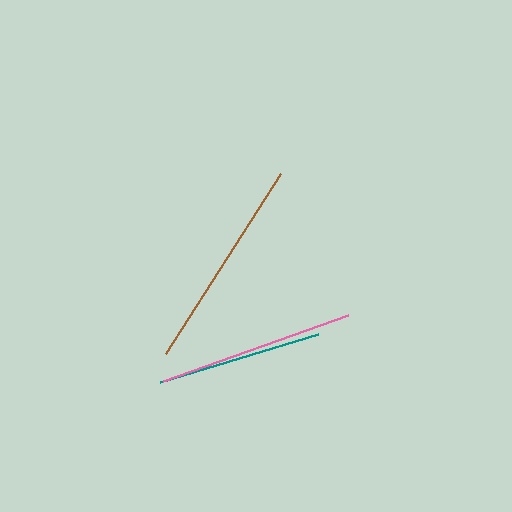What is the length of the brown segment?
The brown segment is approximately 214 pixels long.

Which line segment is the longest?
The brown line is the longest at approximately 214 pixels.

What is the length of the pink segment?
The pink segment is approximately 197 pixels long.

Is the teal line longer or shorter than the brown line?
The brown line is longer than the teal line.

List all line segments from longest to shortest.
From longest to shortest: brown, pink, teal.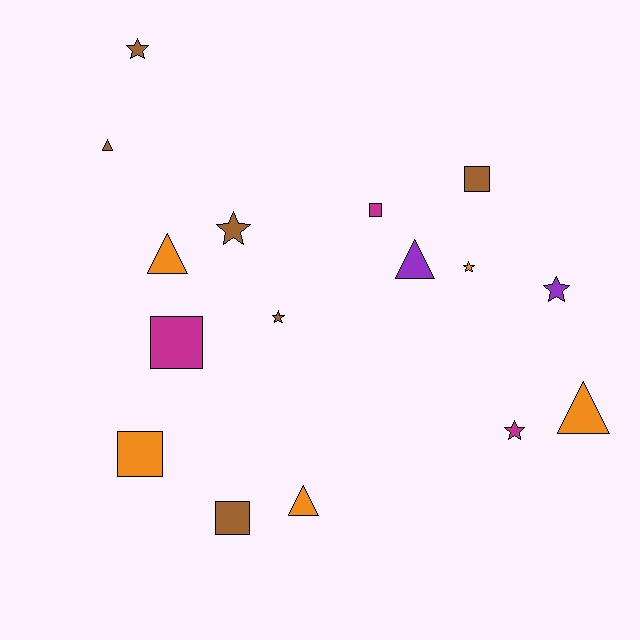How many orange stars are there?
There is 1 orange star.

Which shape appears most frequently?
Star, with 6 objects.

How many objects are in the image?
There are 16 objects.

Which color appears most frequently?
Brown, with 6 objects.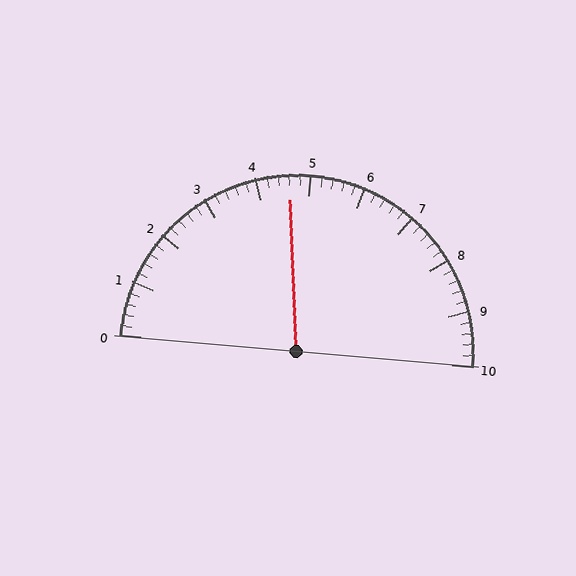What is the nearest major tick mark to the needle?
The nearest major tick mark is 5.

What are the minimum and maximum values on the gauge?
The gauge ranges from 0 to 10.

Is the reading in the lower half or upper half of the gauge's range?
The reading is in the lower half of the range (0 to 10).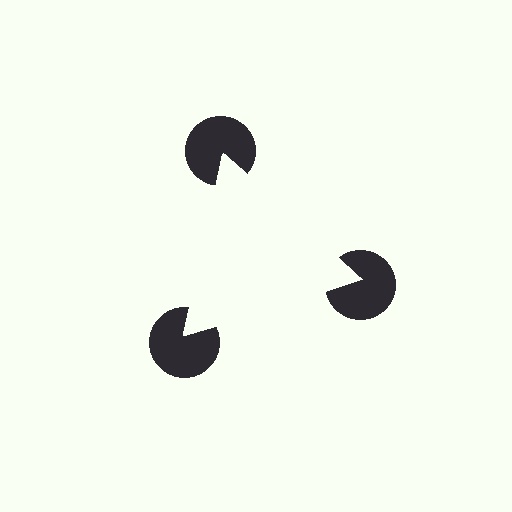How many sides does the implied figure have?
3 sides.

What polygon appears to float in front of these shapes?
An illusory triangle — its edges are inferred from the aligned wedge cuts in the pac-man discs, not physically drawn.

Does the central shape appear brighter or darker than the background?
It typically appears slightly brighter than the background, even though no actual brightness change is drawn.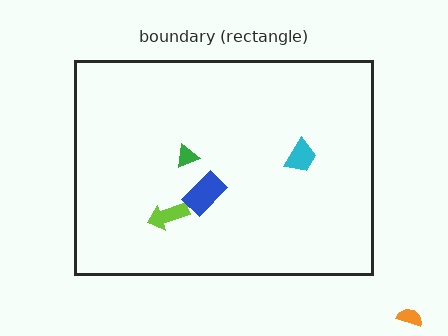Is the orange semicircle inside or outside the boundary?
Outside.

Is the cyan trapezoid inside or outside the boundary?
Inside.